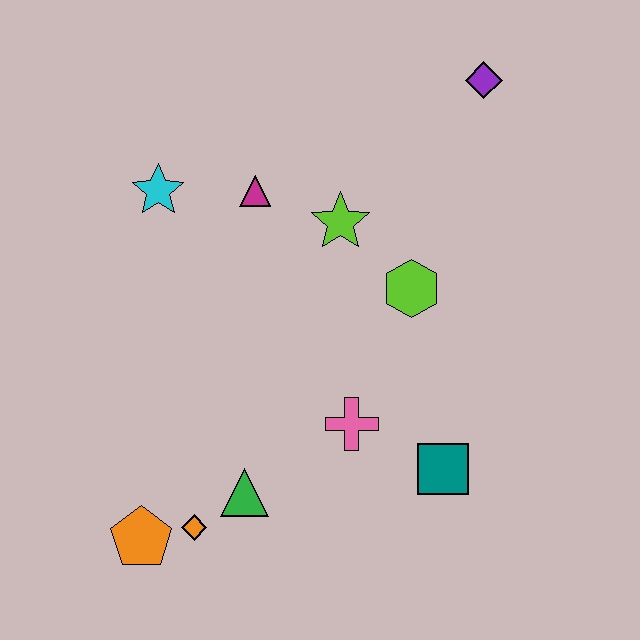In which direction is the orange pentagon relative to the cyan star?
The orange pentagon is below the cyan star.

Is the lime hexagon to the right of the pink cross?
Yes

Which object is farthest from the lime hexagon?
The orange pentagon is farthest from the lime hexagon.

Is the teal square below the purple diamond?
Yes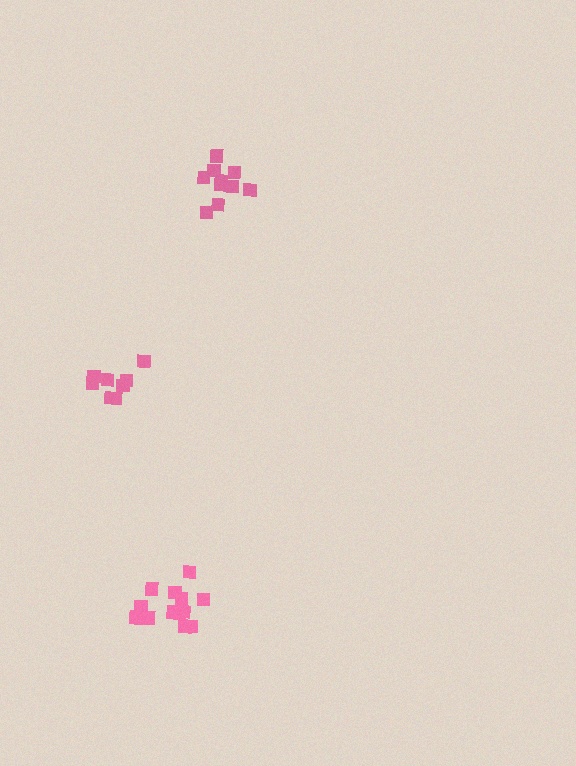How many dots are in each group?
Group 1: 10 dots, Group 2: 8 dots, Group 3: 13 dots (31 total).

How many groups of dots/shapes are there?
There are 3 groups.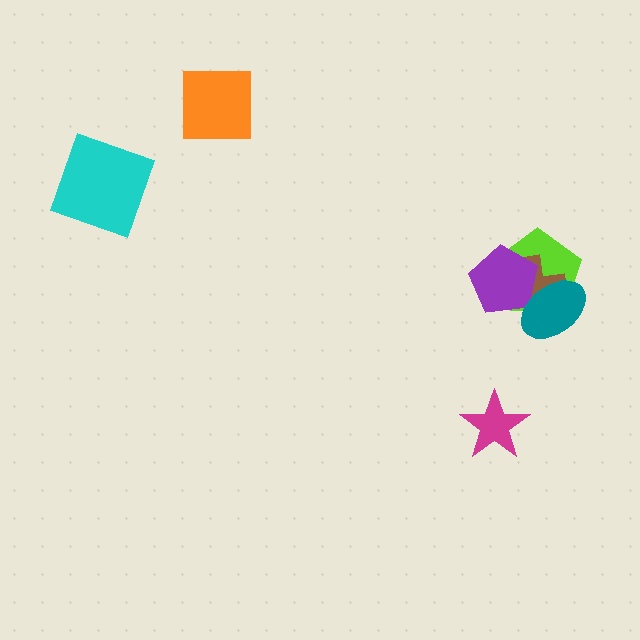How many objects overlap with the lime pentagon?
3 objects overlap with the lime pentagon.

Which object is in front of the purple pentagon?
The teal ellipse is in front of the purple pentagon.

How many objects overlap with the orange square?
0 objects overlap with the orange square.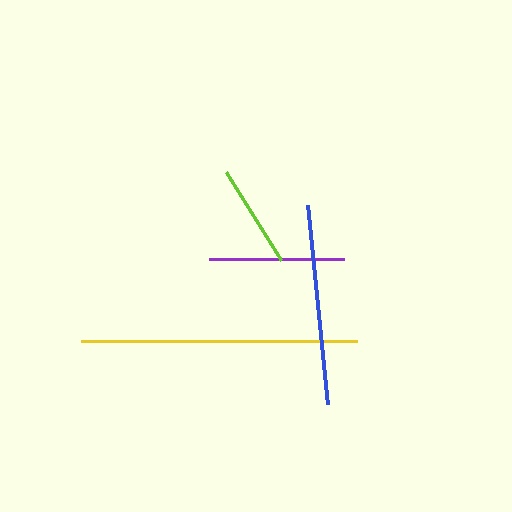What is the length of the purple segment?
The purple segment is approximately 135 pixels long.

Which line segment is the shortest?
The lime line is the shortest at approximately 104 pixels.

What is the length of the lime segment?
The lime segment is approximately 104 pixels long.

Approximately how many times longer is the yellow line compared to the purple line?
The yellow line is approximately 2.0 times the length of the purple line.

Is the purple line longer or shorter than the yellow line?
The yellow line is longer than the purple line.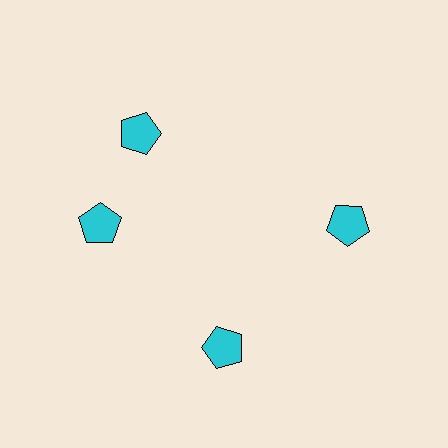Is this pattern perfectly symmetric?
No. The 4 cyan pentagons are arranged in a ring, but one element near the 12 o'clock position is rotated out of alignment along the ring, breaking the 4-fold rotational symmetry.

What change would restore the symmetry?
The symmetry would be restored by rotating it back into even spacing with its neighbors so that all 4 pentagons sit at equal angles and equal distance from the center.